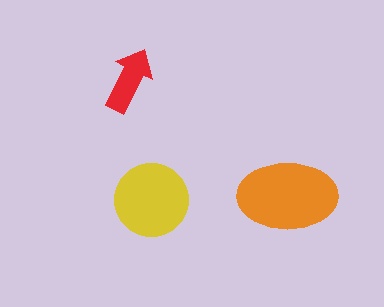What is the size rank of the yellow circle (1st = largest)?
2nd.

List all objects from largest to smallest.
The orange ellipse, the yellow circle, the red arrow.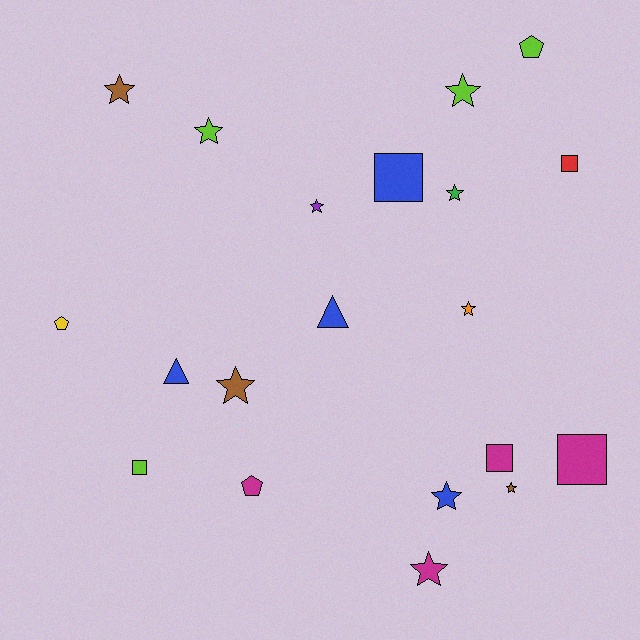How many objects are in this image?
There are 20 objects.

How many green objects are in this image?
There is 1 green object.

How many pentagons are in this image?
There are 3 pentagons.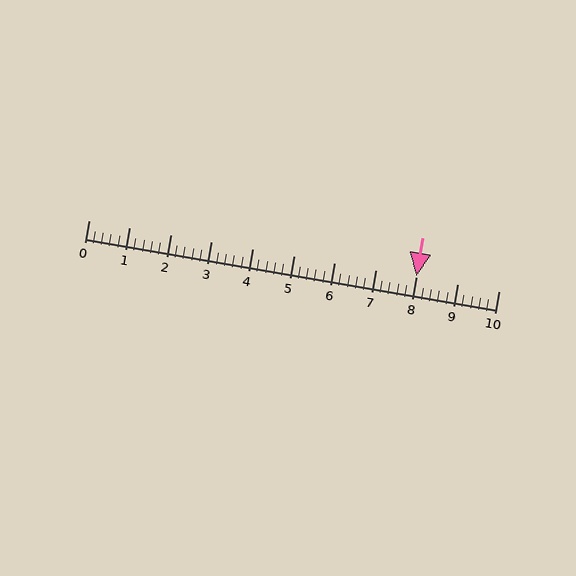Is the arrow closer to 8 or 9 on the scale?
The arrow is closer to 8.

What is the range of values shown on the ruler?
The ruler shows values from 0 to 10.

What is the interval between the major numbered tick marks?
The major tick marks are spaced 1 units apart.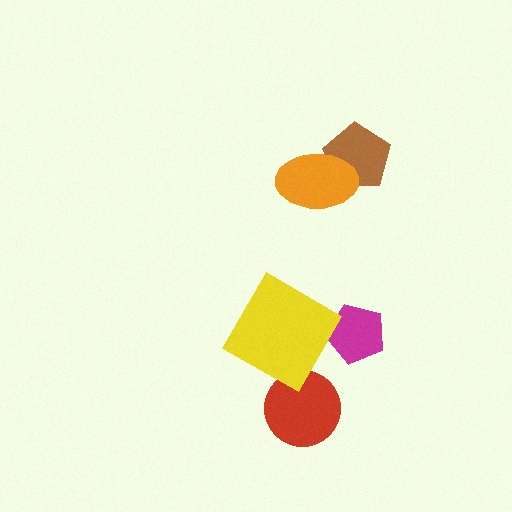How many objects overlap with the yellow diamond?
0 objects overlap with the yellow diamond.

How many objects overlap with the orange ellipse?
1 object overlaps with the orange ellipse.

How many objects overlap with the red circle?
0 objects overlap with the red circle.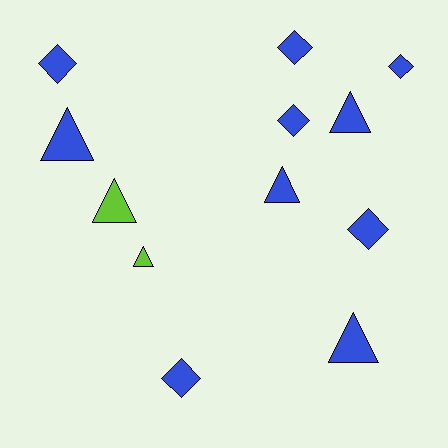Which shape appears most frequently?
Triangle, with 6 objects.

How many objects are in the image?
There are 12 objects.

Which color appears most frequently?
Blue, with 10 objects.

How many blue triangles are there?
There are 4 blue triangles.